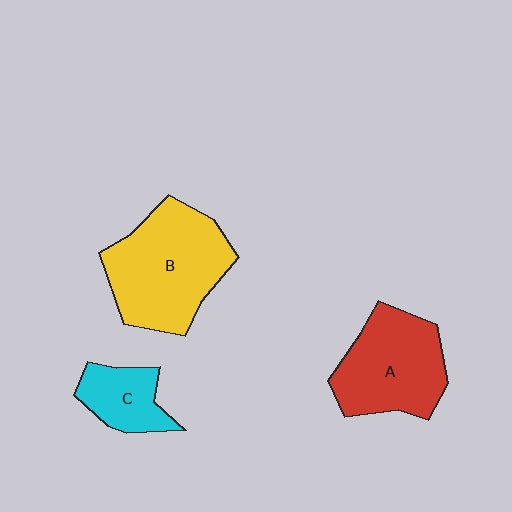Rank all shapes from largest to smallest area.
From largest to smallest: B (yellow), A (red), C (cyan).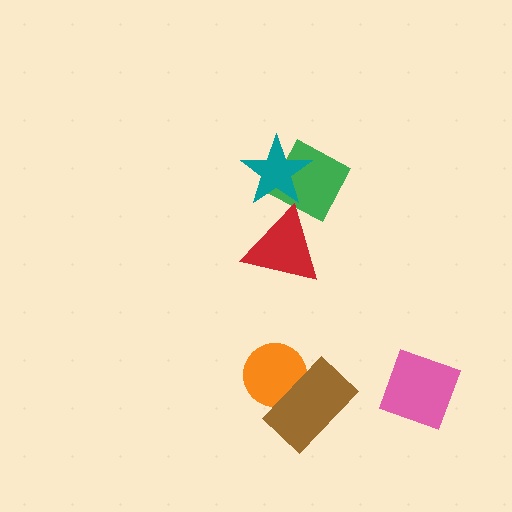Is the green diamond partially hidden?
Yes, it is partially covered by another shape.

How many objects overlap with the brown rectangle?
1 object overlaps with the brown rectangle.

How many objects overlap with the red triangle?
1 object overlaps with the red triangle.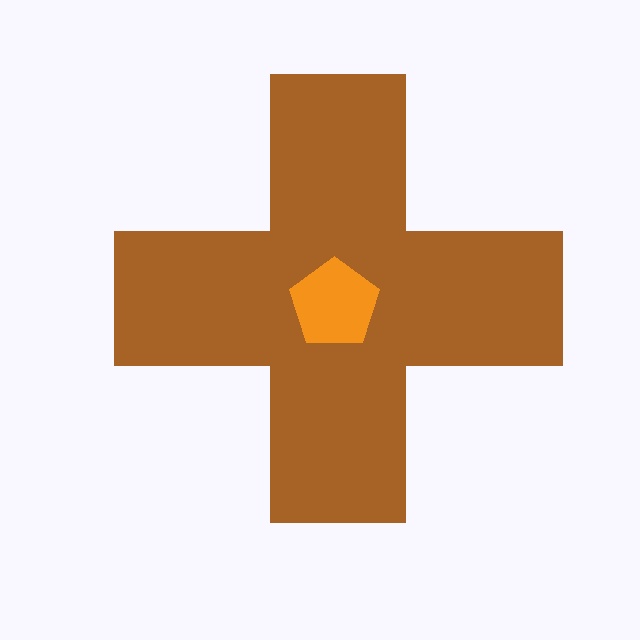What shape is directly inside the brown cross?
The orange pentagon.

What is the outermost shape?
The brown cross.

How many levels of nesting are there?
2.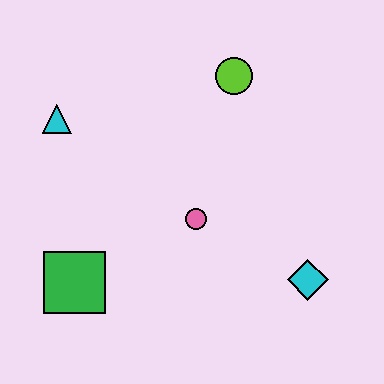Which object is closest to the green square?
The pink circle is closest to the green square.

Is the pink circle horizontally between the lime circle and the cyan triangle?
Yes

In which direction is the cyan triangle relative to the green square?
The cyan triangle is above the green square.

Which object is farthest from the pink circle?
The cyan triangle is farthest from the pink circle.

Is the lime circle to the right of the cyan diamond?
No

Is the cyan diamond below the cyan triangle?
Yes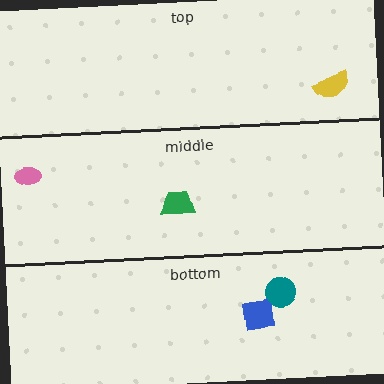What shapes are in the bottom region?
The blue square, the teal circle.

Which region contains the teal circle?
The bottom region.